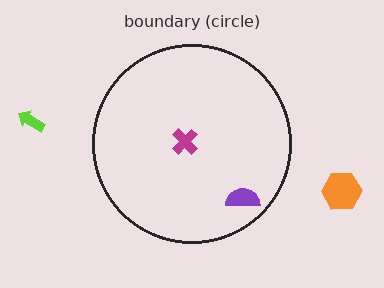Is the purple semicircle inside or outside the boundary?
Inside.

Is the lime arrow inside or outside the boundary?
Outside.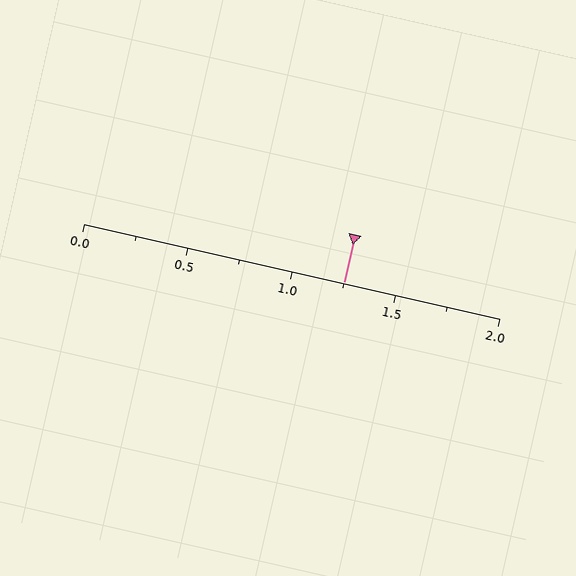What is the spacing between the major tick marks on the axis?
The major ticks are spaced 0.5 apart.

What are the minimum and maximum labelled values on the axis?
The axis runs from 0.0 to 2.0.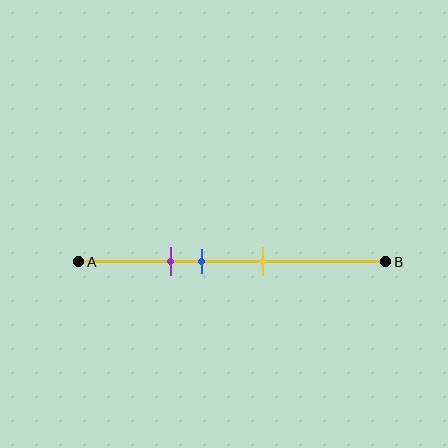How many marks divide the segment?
There are 3 marks dividing the segment.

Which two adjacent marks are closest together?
The purple and blue marks are the closest adjacent pair.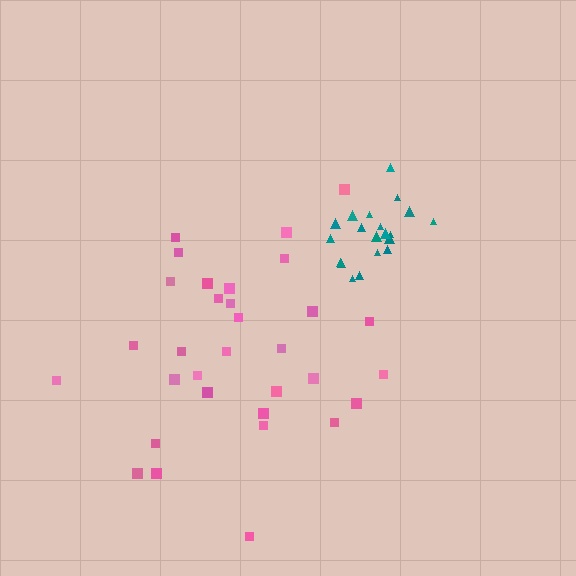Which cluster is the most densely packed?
Teal.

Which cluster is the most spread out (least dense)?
Pink.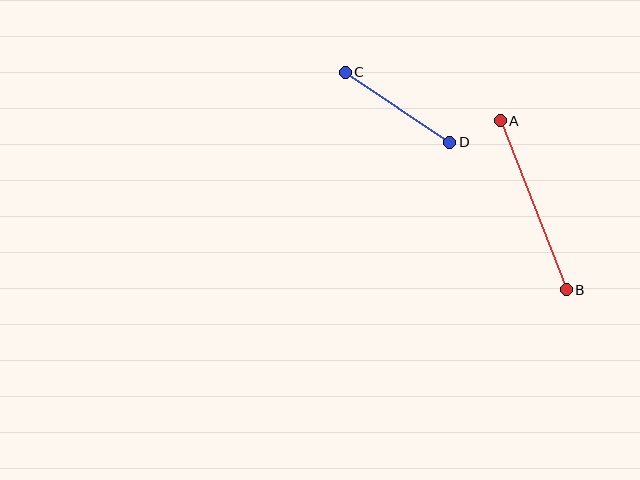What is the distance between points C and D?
The distance is approximately 126 pixels.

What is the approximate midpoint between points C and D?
The midpoint is at approximately (397, 107) pixels.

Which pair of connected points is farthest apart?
Points A and B are farthest apart.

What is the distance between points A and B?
The distance is approximately 182 pixels.